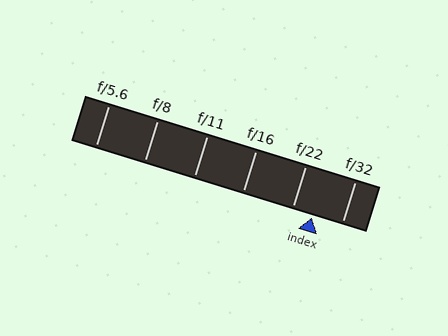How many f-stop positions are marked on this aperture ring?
There are 6 f-stop positions marked.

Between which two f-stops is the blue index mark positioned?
The index mark is between f/22 and f/32.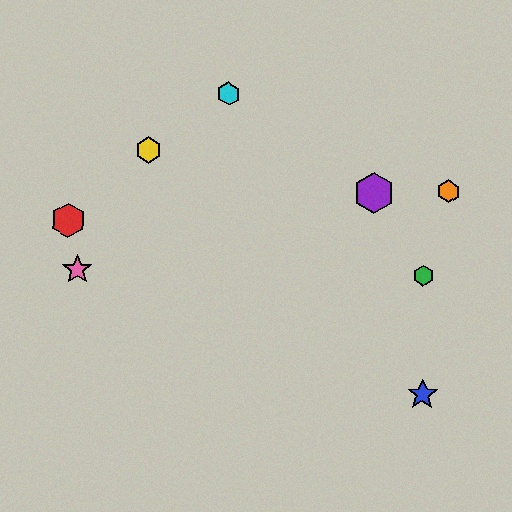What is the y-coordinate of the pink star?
The pink star is at y≈269.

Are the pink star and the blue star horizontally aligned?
No, the pink star is at y≈269 and the blue star is at y≈395.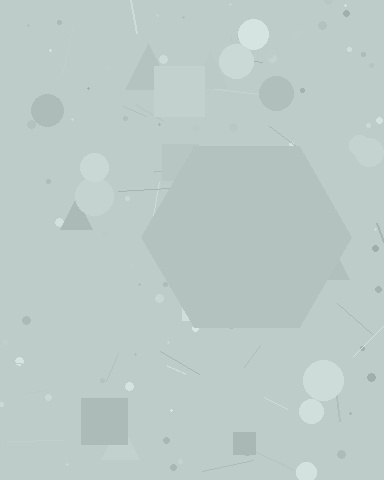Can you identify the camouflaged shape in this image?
The camouflaged shape is a hexagon.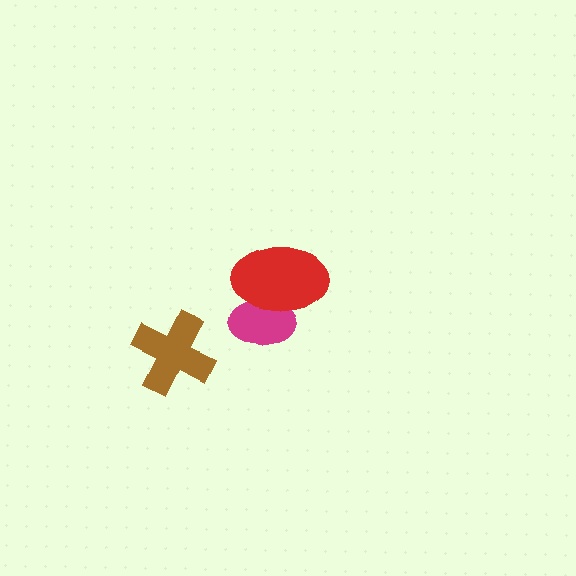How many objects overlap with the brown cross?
0 objects overlap with the brown cross.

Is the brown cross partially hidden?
No, no other shape covers it.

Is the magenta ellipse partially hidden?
Yes, it is partially covered by another shape.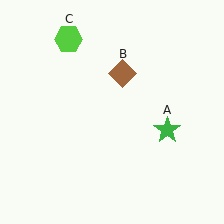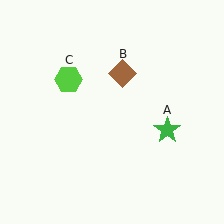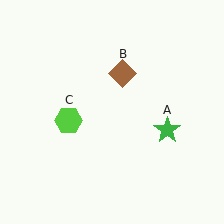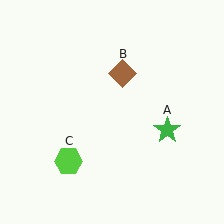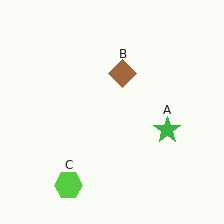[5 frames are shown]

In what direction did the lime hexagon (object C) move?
The lime hexagon (object C) moved down.